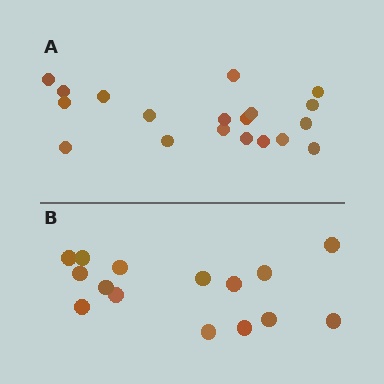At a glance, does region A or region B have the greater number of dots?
Region A (the top region) has more dots.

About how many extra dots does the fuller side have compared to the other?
Region A has about 4 more dots than region B.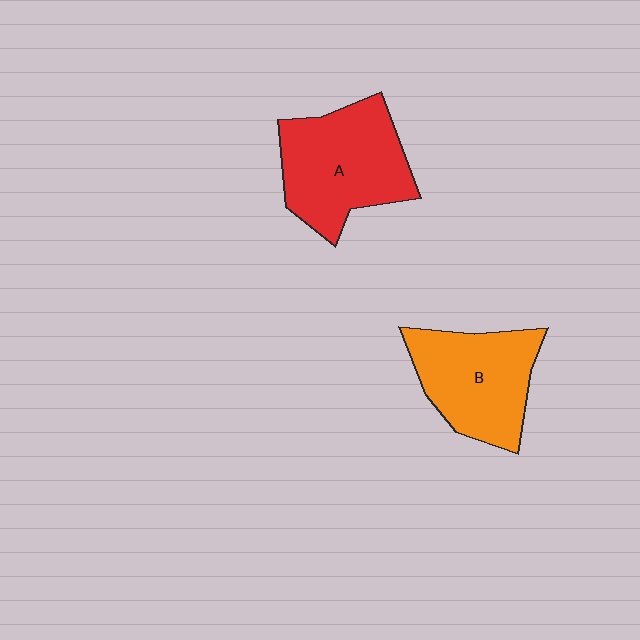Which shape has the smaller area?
Shape B (orange).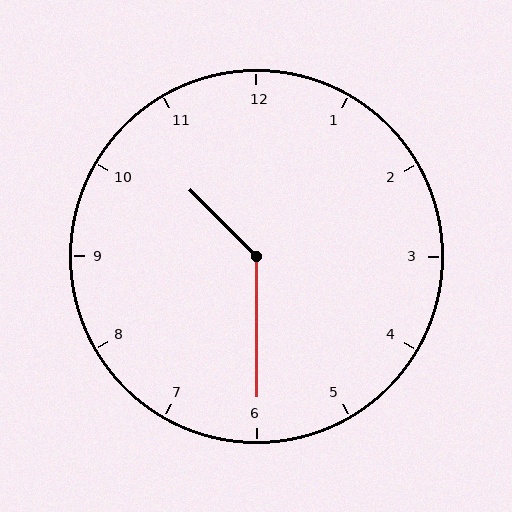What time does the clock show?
10:30.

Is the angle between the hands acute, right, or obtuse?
It is obtuse.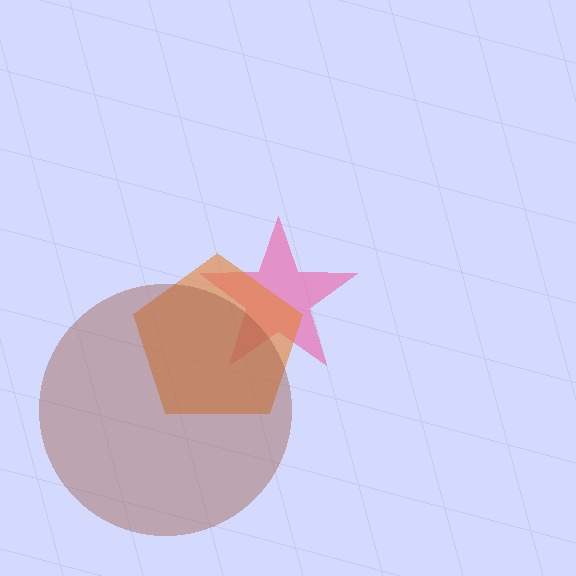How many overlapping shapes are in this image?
There are 3 overlapping shapes in the image.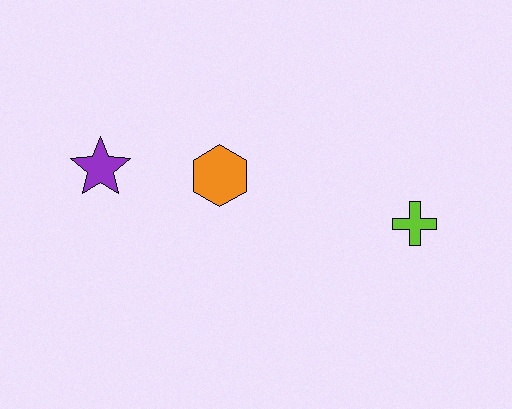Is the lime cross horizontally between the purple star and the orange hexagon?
No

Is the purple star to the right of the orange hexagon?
No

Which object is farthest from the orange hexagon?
The lime cross is farthest from the orange hexagon.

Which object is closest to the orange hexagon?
The purple star is closest to the orange hexagon.